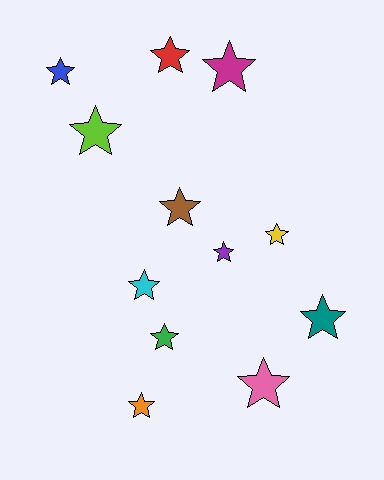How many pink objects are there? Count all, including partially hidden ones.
There is 1 pink object.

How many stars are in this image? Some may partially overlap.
There are 12 stars.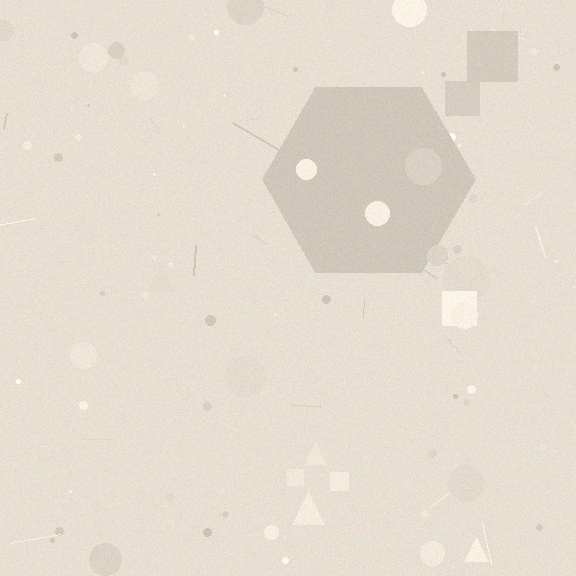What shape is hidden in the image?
A hexagon is hidden in the image.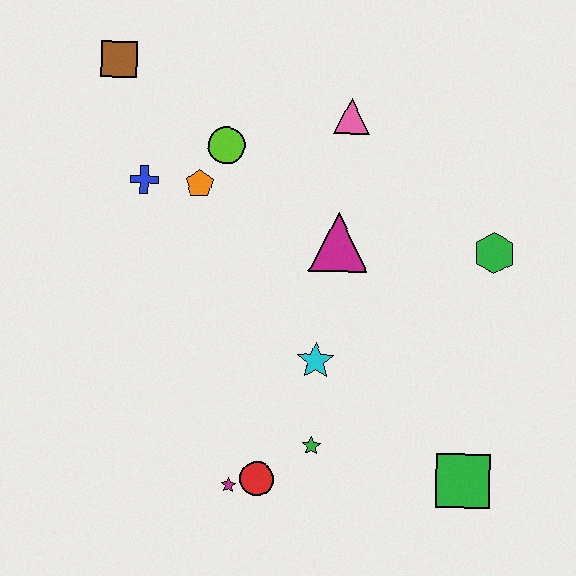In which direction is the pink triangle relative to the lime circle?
The pink triangle is to the right of the lime circle.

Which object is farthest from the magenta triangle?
The brown square is farthest from the magenta triangle.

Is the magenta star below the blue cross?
Yes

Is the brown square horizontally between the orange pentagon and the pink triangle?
No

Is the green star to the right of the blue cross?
Yes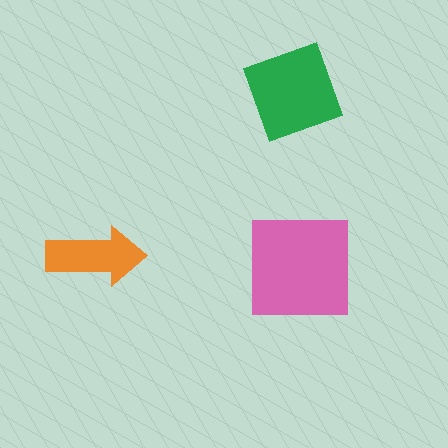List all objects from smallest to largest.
The orange arrow, the green diamond, the pink square.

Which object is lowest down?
The pink square is bottommost.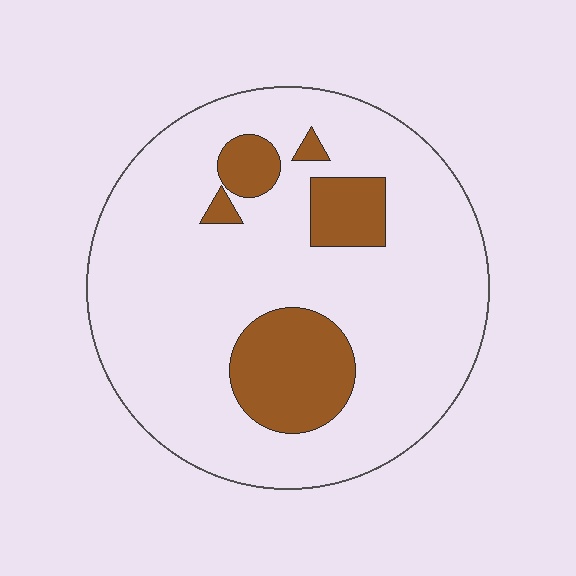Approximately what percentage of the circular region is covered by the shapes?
Approximately 20%.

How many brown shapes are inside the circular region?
5.